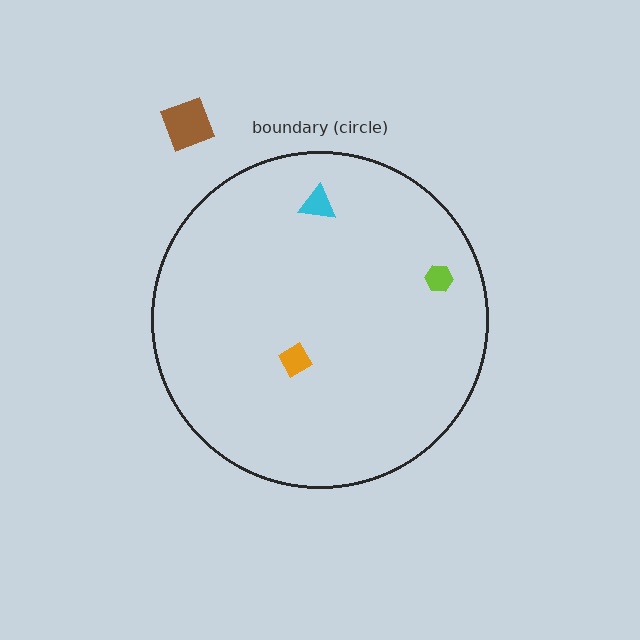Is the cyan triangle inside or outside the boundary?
Inside.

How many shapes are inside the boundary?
3 inside, 1 outside.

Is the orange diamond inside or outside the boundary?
Inside.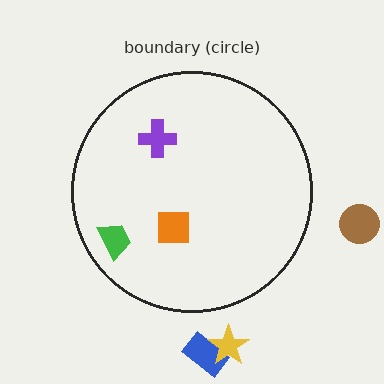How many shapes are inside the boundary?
3 inside, 3 outside.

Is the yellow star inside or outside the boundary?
Outside.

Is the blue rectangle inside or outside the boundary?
Outside.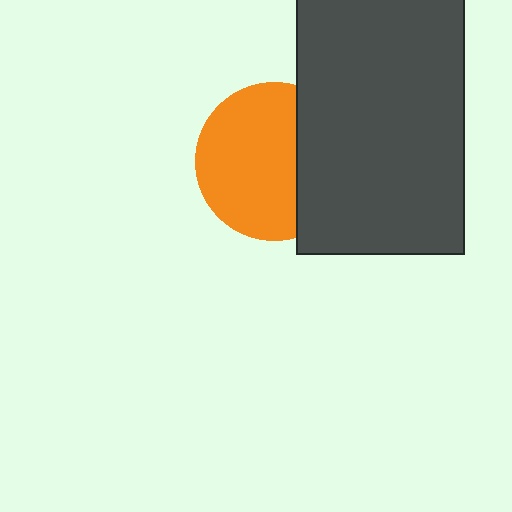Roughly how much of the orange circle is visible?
Most of it is visible (roughly 67%).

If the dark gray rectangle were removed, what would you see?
You would see the complete orange circle.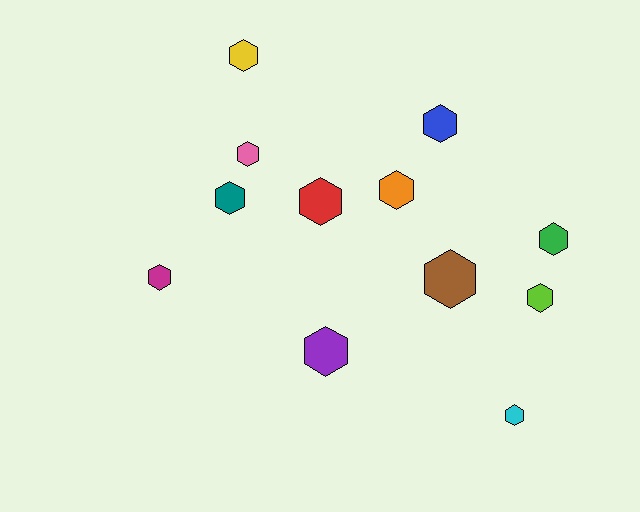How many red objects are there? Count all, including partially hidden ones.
There is 1 red object.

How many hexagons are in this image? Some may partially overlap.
There are 12 hexagons.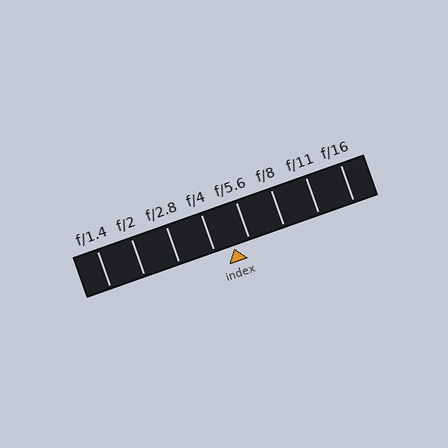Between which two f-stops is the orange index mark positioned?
The index mark is between f/4 and f/5.6.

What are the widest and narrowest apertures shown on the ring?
The widest aperture shown is f/1.4 and the narrowest is f/16.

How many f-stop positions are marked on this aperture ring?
There are 8 f-stop positions marked.